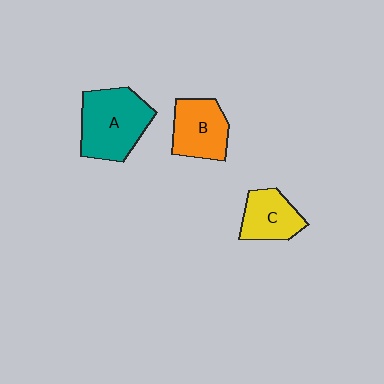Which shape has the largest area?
Shape A (teal).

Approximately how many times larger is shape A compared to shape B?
Approximately 1.4 times.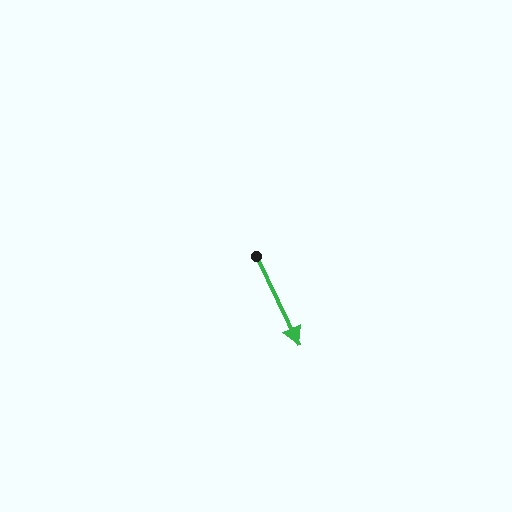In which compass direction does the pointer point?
Southeast.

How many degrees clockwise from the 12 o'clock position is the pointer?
Approximately 154 degrees.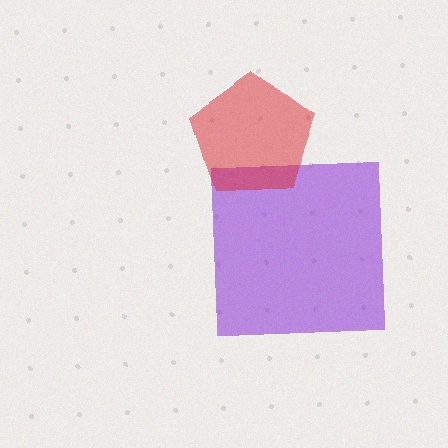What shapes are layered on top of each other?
The layered shapes are: a purple square, a red pentagon.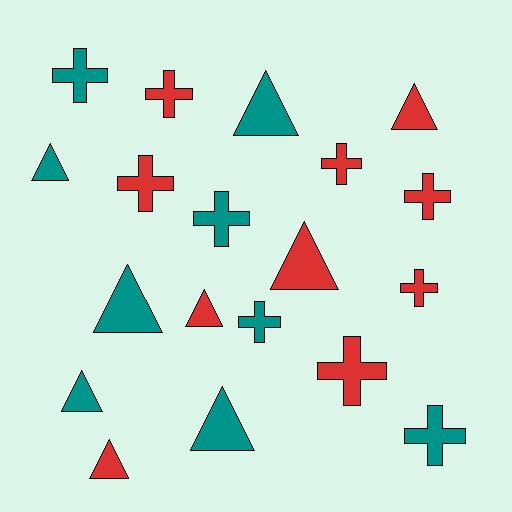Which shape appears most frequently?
Cross, with 10 objects.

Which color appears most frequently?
Red, with 10 objects.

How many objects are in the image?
There are 19 objects.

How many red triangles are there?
There are 4 red triangles.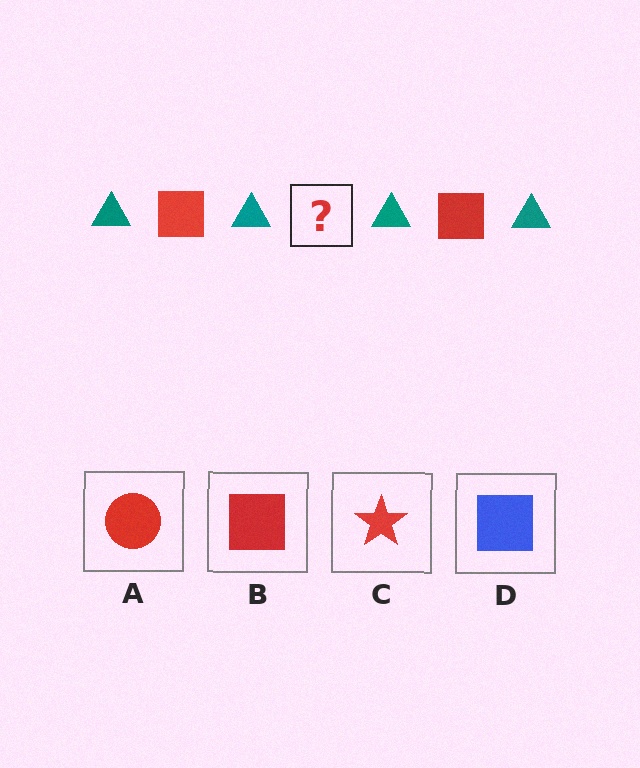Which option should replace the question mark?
Option B.